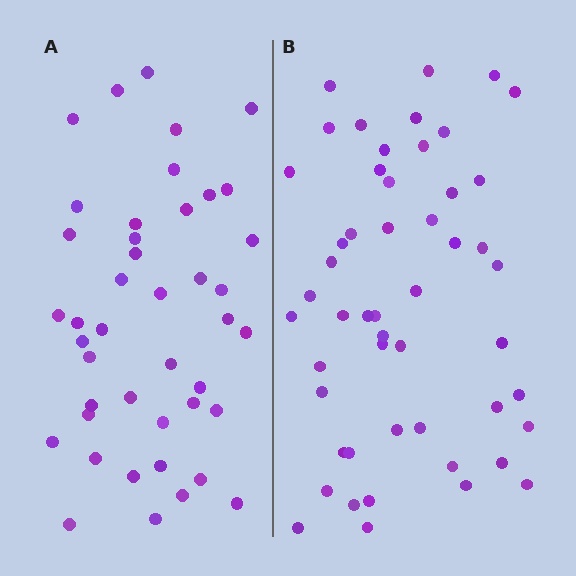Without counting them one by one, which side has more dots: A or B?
Region B (the right region) has more dots.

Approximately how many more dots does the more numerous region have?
Region B has roughly 8 or so more dots than region A.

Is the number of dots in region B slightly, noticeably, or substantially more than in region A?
Region B has only slightly more — the two regions are fairly close. The ratio is roughly 1.2 to 1.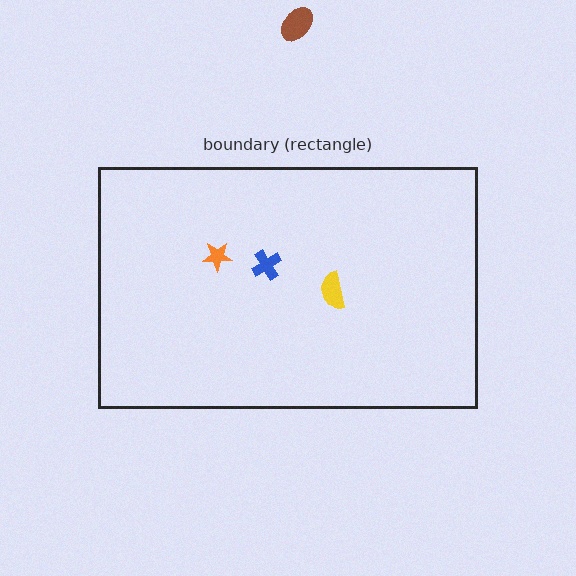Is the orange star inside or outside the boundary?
Inside.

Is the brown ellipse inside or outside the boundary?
Outside.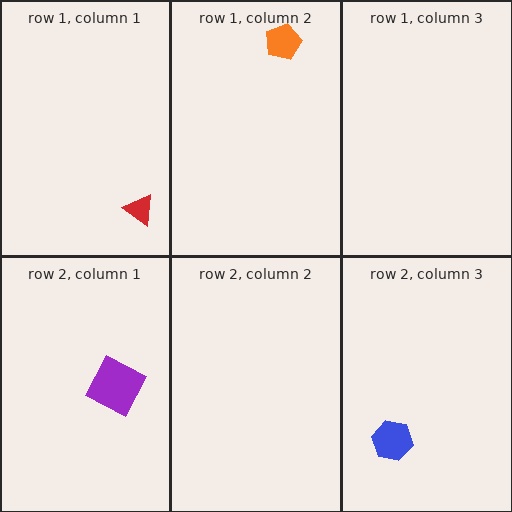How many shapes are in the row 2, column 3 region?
1.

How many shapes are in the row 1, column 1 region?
1.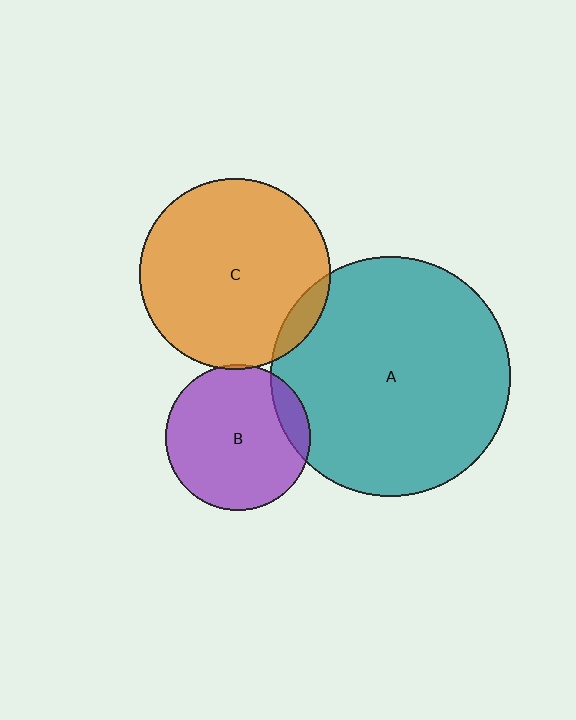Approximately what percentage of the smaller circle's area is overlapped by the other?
Approximately 10%.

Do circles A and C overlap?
Yes.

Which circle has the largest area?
Circle A (teal).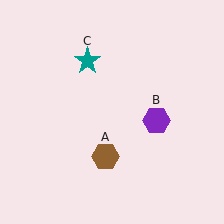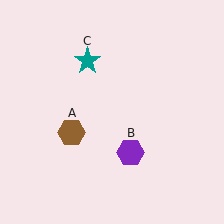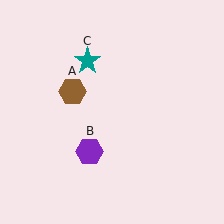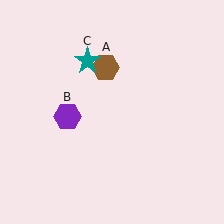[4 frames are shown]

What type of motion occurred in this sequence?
The brown hexagon (object A), purple hexagon (object B) rotated clockwise around the center of the scene.